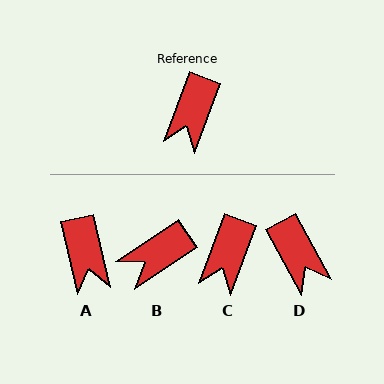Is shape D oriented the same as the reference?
No, it is off by about 49 degrees.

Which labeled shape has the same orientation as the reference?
C.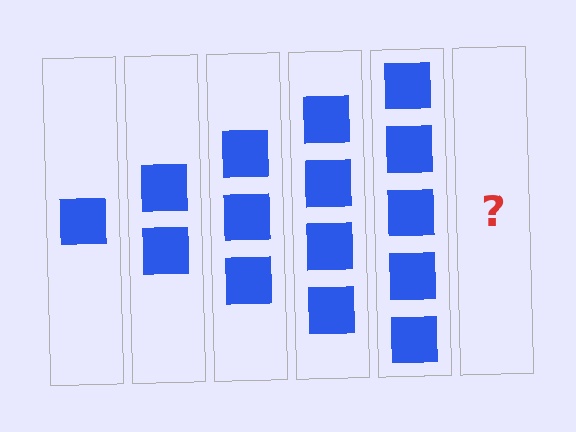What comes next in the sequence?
The next element should be 6 squares.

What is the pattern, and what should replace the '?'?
The pattern is that each step adds one more square. The '?' should be 6 squares.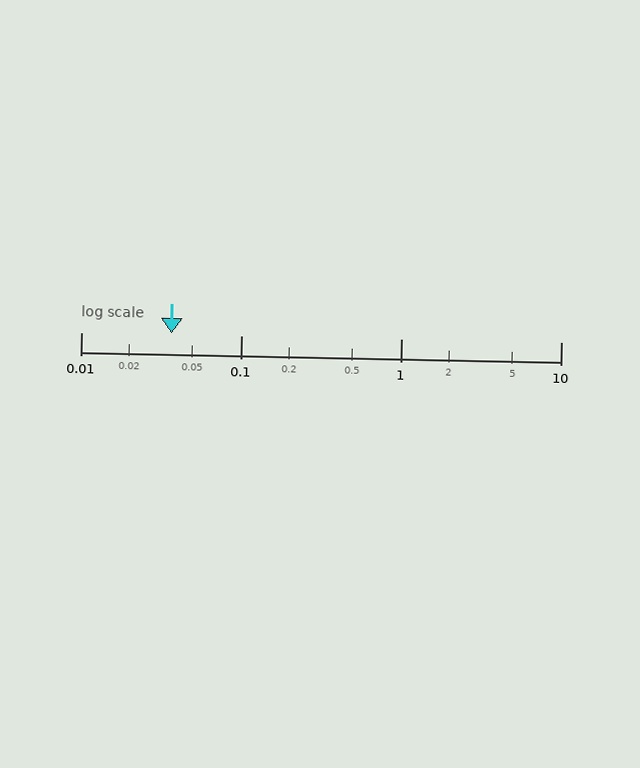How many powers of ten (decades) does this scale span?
The scale spans 3 decades, from 0.01 to 10.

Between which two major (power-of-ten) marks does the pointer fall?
The pointer is between 0.01 and 0.1.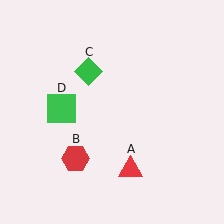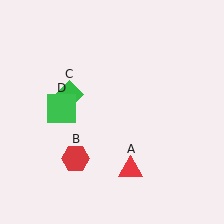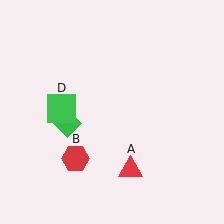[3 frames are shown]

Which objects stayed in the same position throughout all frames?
Red triangle (object A) and red hexagon (object B) and green square (object D) remained stationary.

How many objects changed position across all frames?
1 object changed position: green diamond (object C).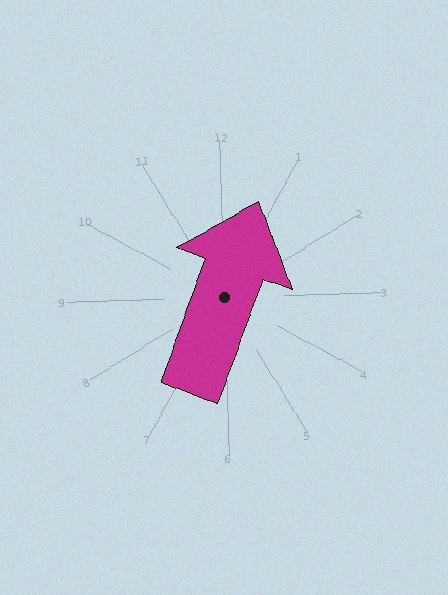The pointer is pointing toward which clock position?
Roughly 1 o'clock.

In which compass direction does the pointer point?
North.